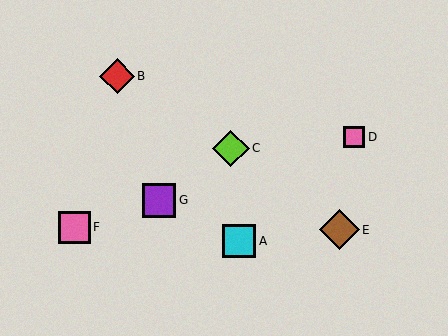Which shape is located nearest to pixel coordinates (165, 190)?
The purple square (labeled G) at (159, 200) is nearest to that location.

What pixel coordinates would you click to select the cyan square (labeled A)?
Click at (239, 241) to select the cyan square A.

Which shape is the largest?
The brown diamond (labeled E) is the largest.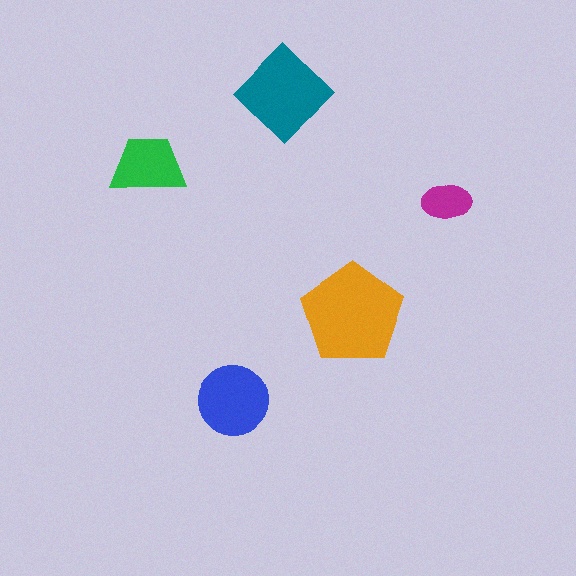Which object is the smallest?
The magenta ellipse.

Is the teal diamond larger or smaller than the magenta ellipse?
Larger.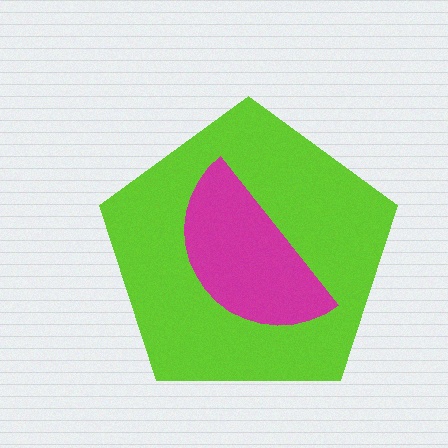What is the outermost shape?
The lime pentagon.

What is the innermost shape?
The magenta semicircle.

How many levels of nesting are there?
2.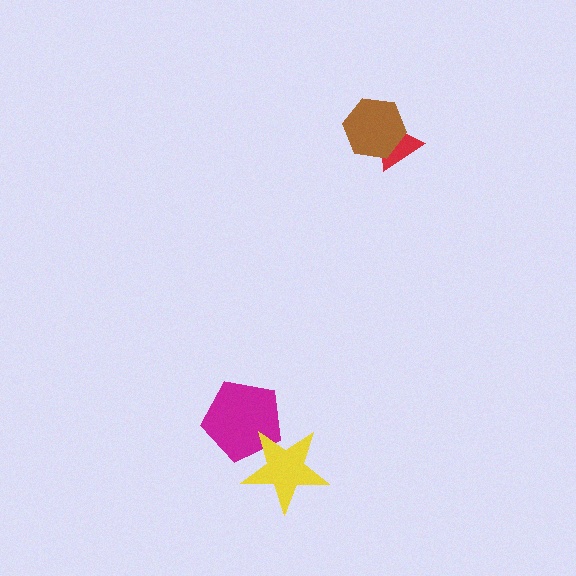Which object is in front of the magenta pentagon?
The yellow star is in front of the magenta pentagon.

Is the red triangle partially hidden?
Yes, it is partially covered by another shape.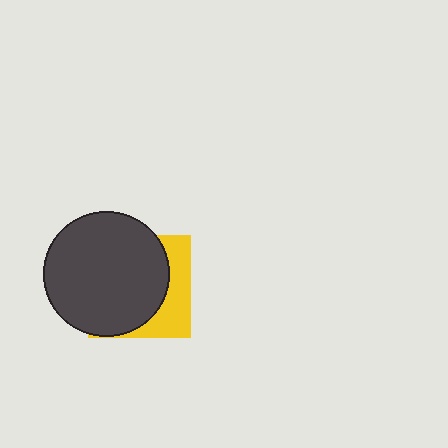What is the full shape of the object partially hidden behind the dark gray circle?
The partially hidden object is a yellow square.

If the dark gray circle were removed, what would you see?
You would see the complete yellow square.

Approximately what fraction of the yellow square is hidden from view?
Roughly 69% of the yellow square is hidden behind the dark gray circle.